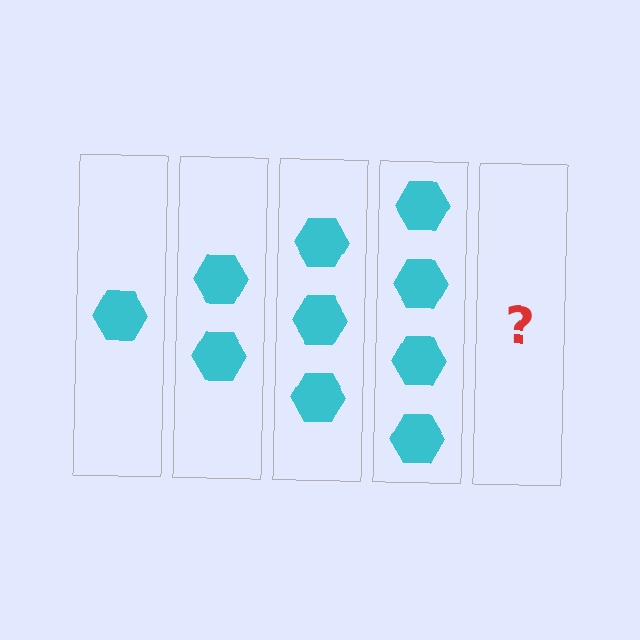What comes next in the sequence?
The next element should be 5 hexagons.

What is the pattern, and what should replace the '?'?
The pattern is that each step adds one more hexagon. The '?' should be 5 hexagons.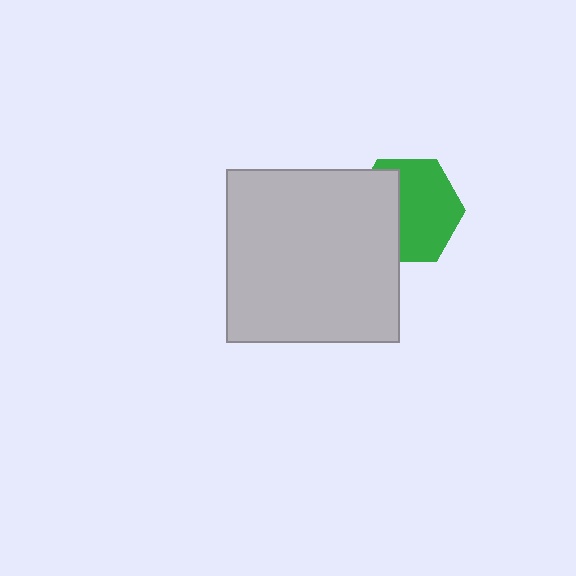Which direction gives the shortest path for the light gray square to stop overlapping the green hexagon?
Moving left gives the shortest separation.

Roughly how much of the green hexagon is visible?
About half of it is visible (roughly 61%).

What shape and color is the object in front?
The object in front is a light gray square.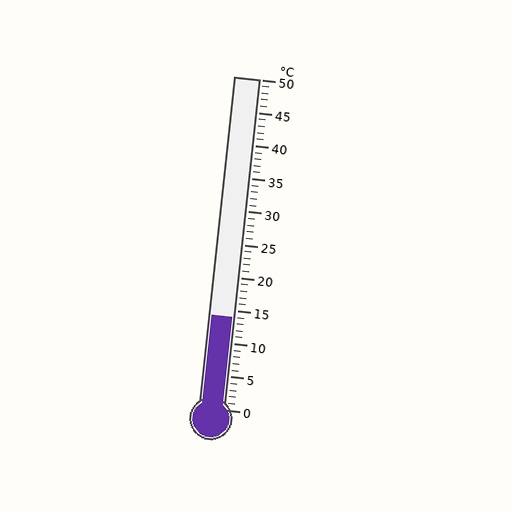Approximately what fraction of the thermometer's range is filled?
The thermometer is filled to approximately 30% of its range.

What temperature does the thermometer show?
The thermometer shows approximately 14°C.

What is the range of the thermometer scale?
The thermometer scale ranges from 0°C to 50°C.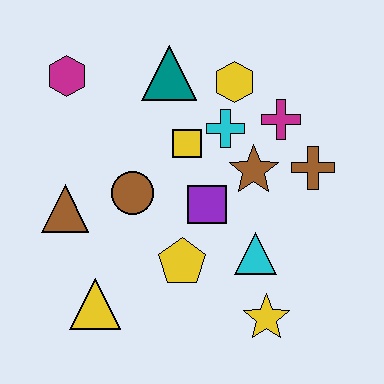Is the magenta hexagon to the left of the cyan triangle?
Yes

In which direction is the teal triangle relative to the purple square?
The teal triangle is above the purple square.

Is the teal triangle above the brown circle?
Yes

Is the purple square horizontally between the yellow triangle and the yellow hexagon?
Yes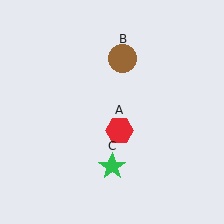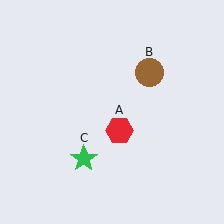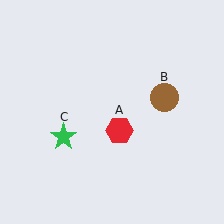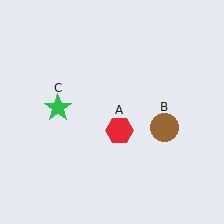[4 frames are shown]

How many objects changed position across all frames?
2 objects changed position: brown circle (object B), green star (object C).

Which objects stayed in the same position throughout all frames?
Red hexagon (object A) remained stationary.